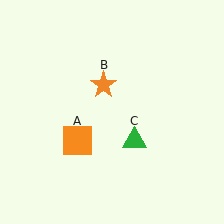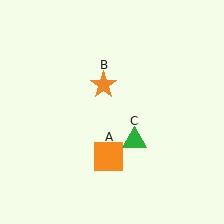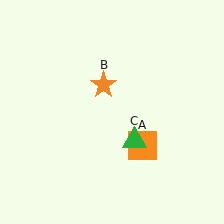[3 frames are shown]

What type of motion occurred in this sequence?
The orange square (object A) rotated counterclockwise around the center of the scene.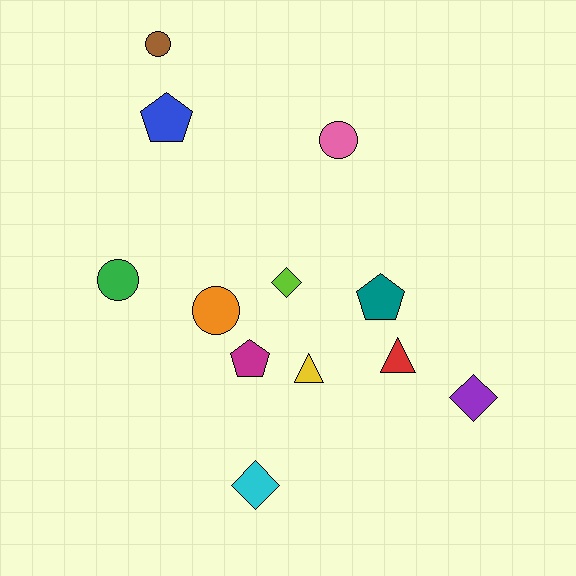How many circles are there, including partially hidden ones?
There are 4 circles.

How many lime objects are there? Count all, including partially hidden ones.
There is 1 lime object.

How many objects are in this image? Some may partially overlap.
There are 12 objects.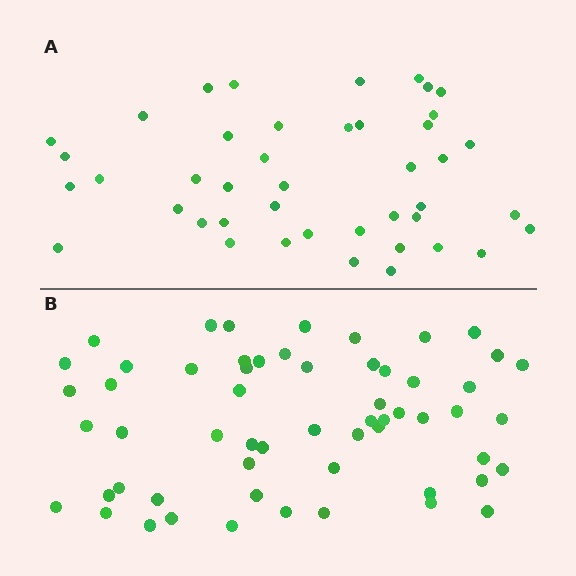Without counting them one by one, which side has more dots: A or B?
Region B (the bottom region) has more dots.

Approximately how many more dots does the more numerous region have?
Region B has approximately 15 more dots than region A.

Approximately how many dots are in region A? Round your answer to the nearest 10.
About 40 dots. (The exact count is 43, which rounds to 40.)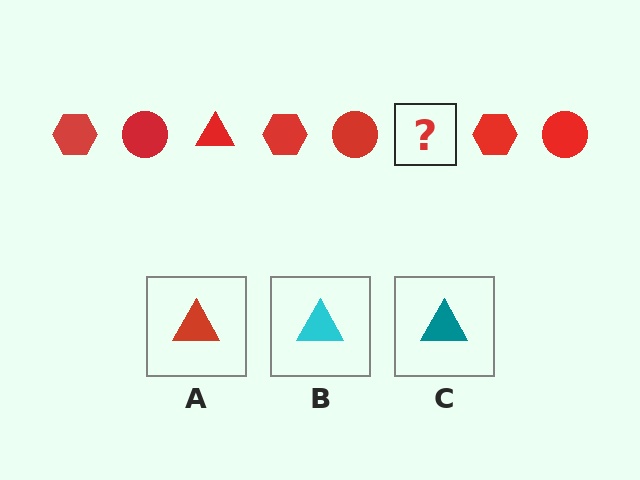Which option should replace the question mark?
Option A.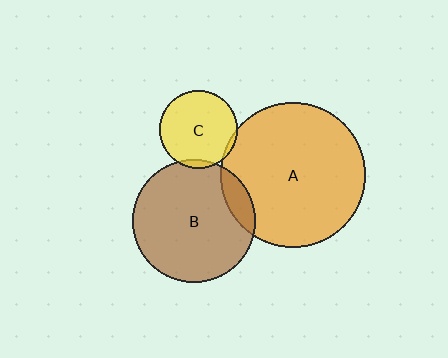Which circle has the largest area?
Circle A (orange).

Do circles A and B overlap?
Yes.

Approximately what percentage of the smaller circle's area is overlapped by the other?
Approximately 10%.